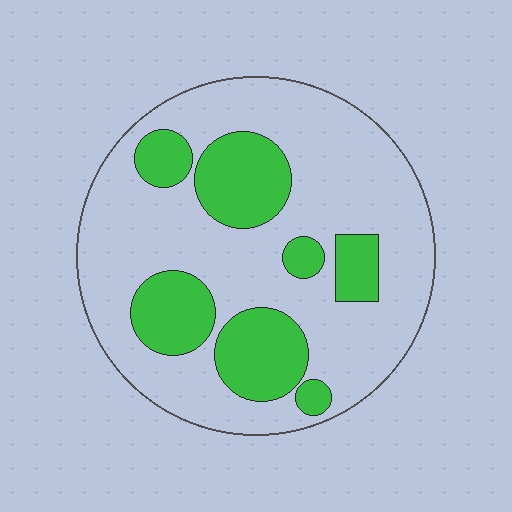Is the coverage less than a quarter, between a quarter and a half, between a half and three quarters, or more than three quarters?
Between a quarter and a half.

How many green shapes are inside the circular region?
7.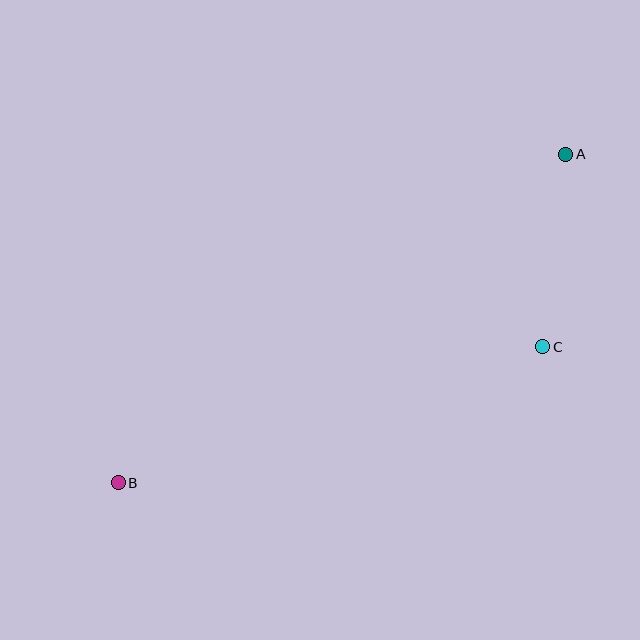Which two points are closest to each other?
Points A and C are closest to each other.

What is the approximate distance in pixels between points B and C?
The distance between B and C is approximately 446 pixels.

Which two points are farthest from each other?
Points A and B are farthest from each other.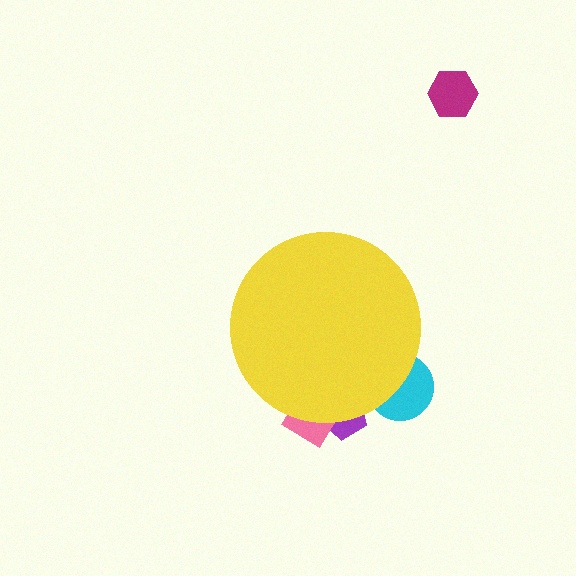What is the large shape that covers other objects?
A yellow circle.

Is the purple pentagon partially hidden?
Yes, the purple pentagon is partially hidden behind the yellow circle.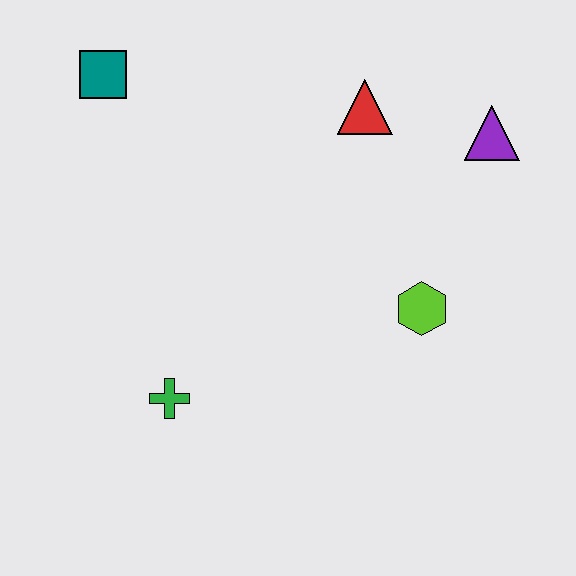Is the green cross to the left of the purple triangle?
Yes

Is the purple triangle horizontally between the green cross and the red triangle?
No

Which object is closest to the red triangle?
The purple triangle is closest to the red triangle.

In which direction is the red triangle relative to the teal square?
The red triangle is to the right of the teal square.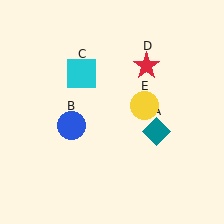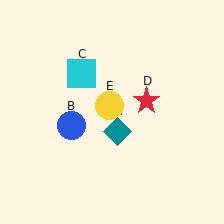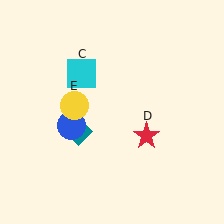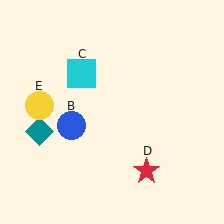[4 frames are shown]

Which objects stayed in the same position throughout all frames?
Blue circle (object B) and cyan square (object C) remained stationary.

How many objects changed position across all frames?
3 objects changed position: teal diamond (object A), red star (object D), yellow circle (object E).